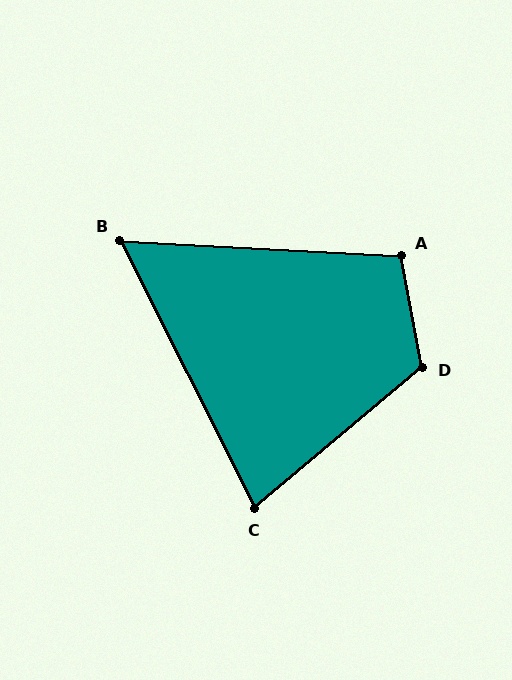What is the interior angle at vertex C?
Approximately 77 degrees (acute).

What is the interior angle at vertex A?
Approximately 103 degrees (obtuse).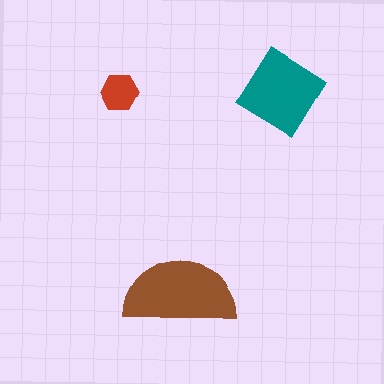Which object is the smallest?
The red hexagon.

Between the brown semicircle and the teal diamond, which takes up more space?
The brown semicircle.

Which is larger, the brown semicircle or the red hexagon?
The brown semicircle.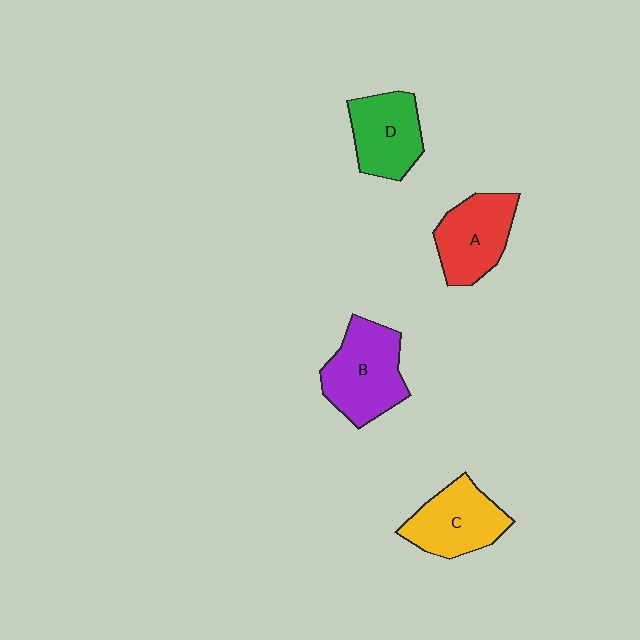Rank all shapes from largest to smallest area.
From largest to smallest: B (purple), C (yellow), A (red), D (green).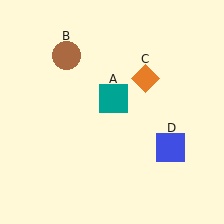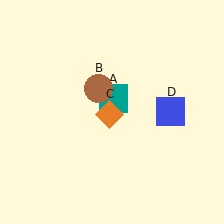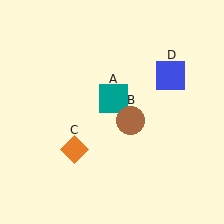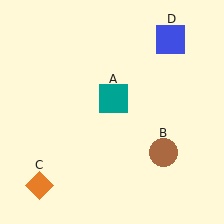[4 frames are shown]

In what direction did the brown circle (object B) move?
The brown circle (object B) moved down and to the right.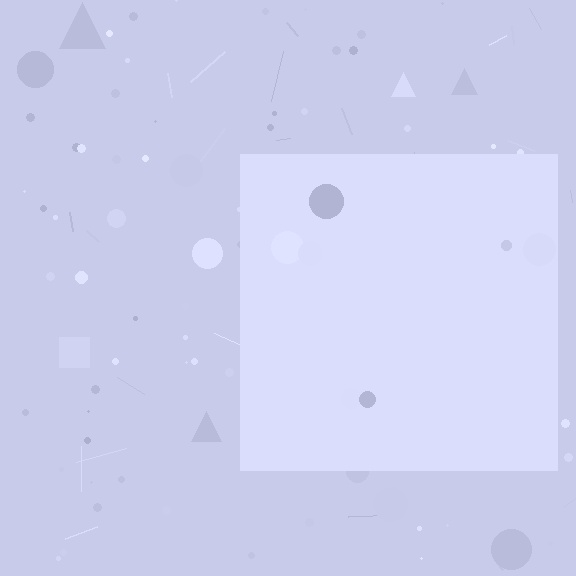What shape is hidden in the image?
A square is hidden in the image.